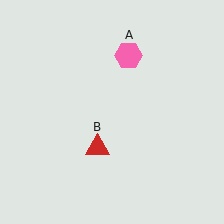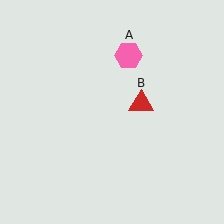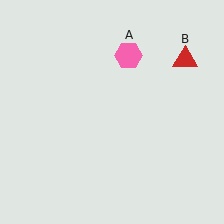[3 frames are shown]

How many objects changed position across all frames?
1 object changed position: red triangle (object B).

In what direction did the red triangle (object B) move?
The red triangle (object B) moved up and to the right.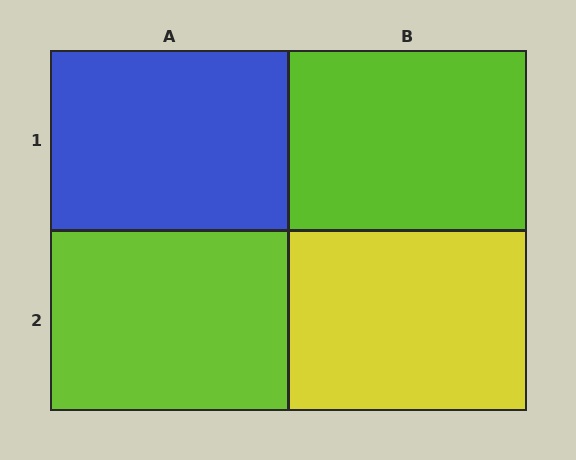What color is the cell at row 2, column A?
Lime.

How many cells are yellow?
1 cell is yellow.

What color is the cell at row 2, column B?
Yellow.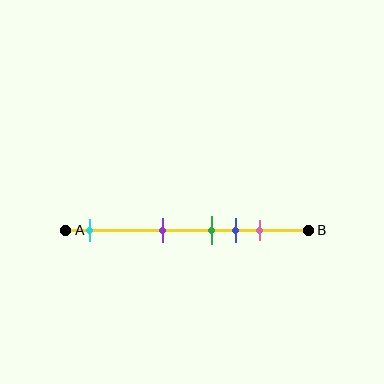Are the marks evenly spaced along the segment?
No, the marks are not evenly spaced.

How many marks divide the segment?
There are 5 marks dividing the segment.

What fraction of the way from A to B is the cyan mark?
The cyan mark is approximately 10% (0.1) of the way from A to B.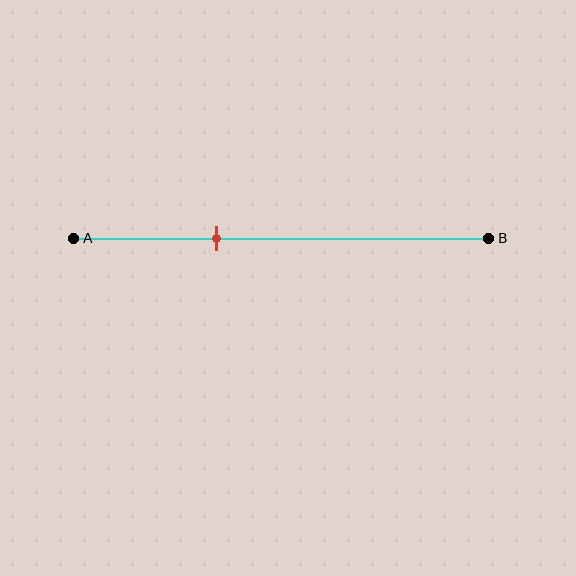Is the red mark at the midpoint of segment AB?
No, the mark is at about 35% from A, not at the 50% midpoint.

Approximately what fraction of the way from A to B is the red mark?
The red mark is approximately 35% of the way from A to B.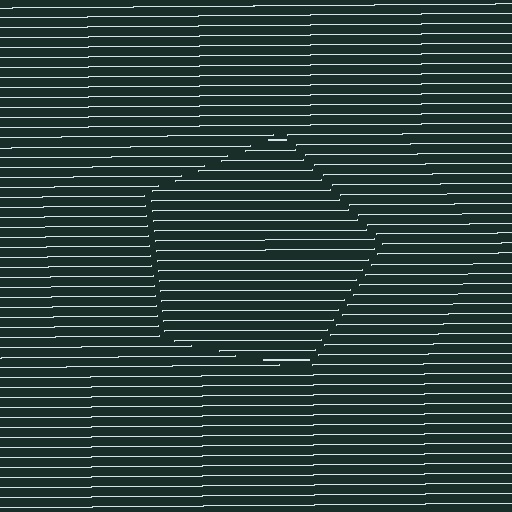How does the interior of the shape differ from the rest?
The interior of the shape contains the same grating, shifted by half a period — the contour is defined by the phase discontinuity where line-ends from the inner and outer gratings abut.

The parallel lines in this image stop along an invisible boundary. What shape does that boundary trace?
An illusory pentagon. The interior of the shape contains the same grating, shifted by half a period — the contour is defined by the phase discontinuity where line-ends from the inner and outer gratings abut.